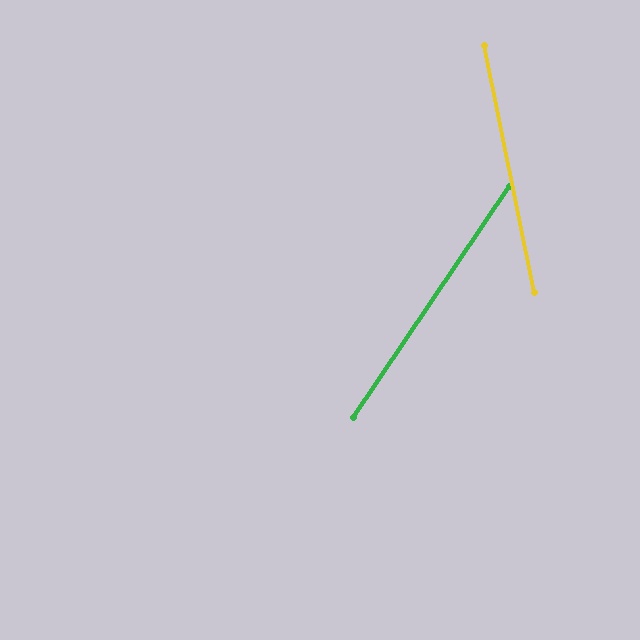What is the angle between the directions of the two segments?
Approximately 46 degrees.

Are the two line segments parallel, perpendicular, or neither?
Neither parallel nor perpendicular — they differ by about 46°.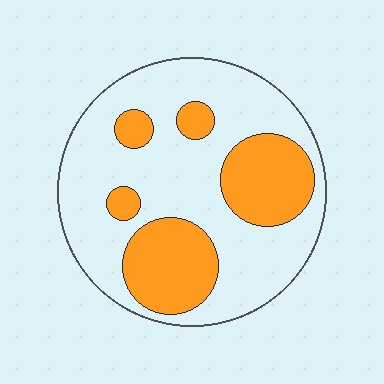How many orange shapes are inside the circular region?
5.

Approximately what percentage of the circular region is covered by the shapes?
Approximately 30%.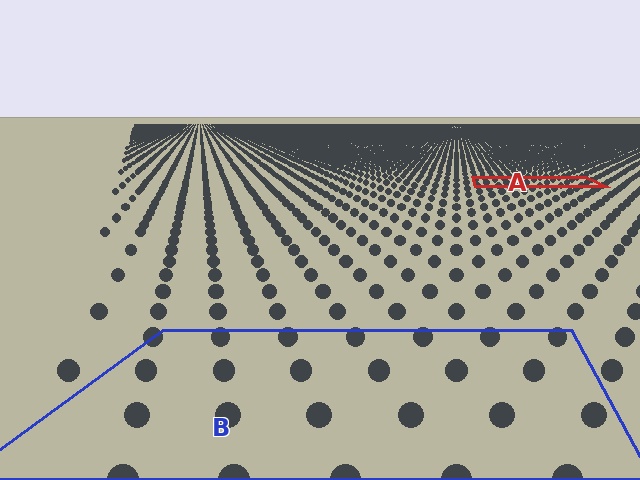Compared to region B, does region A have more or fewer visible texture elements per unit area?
Region A has more texture elements per unit area — they are packed more densely because it is farther away.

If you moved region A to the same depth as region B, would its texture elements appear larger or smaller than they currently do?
They would appear larger. At a closer depth, the same texture elements are projected at a bigger on-screen size.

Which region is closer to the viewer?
Region B is closer. The texture elements there are larger and more spread out.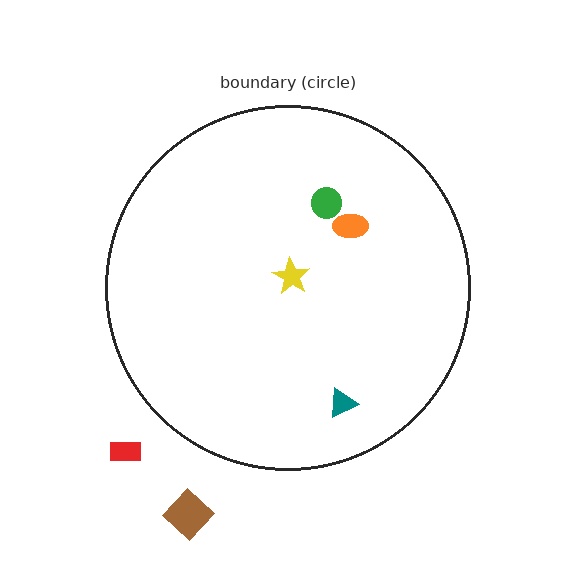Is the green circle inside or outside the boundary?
Inside.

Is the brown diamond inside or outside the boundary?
Outside.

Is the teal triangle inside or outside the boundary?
Inside.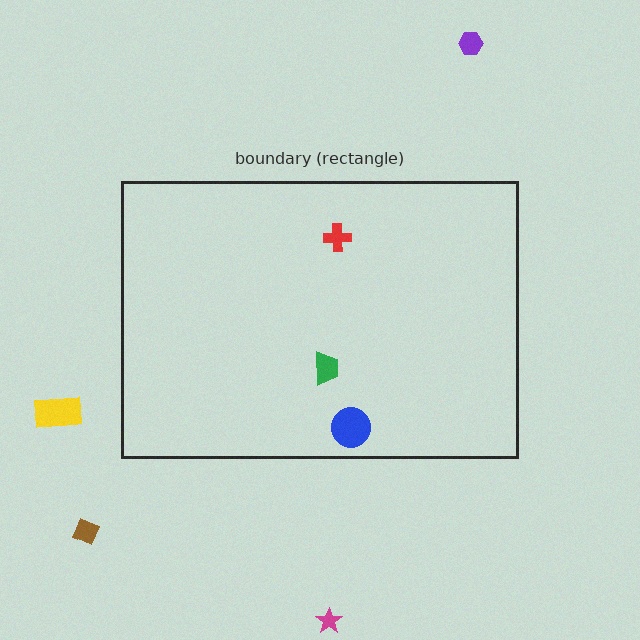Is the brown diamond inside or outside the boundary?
Outside.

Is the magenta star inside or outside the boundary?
Outside.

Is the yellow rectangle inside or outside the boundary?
Outside.